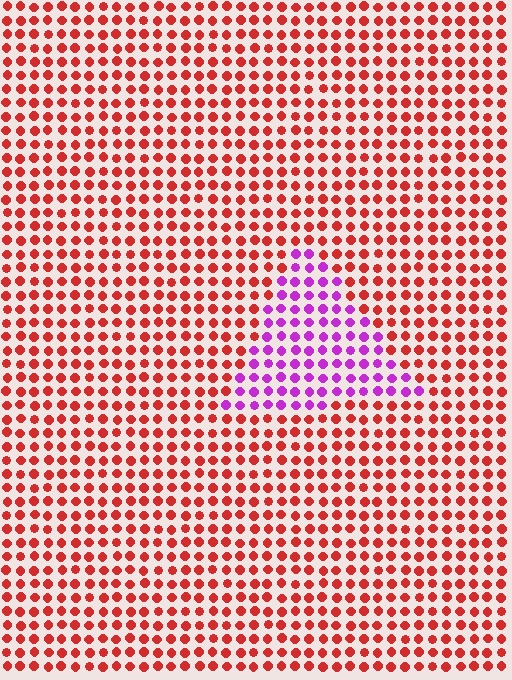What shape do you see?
I see a triangle.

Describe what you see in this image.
The image is filled with small red elements in a uniform arrangement. A triangle-shaped region is visible where the elements are tinted to a slightly different hue, forming a subtle color boundary.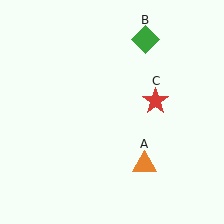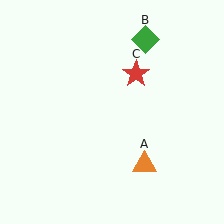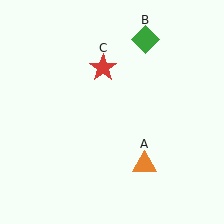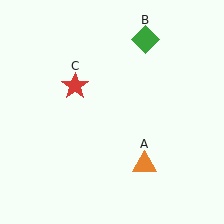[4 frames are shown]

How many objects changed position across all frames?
1 object changed position: red star (object C).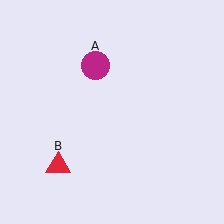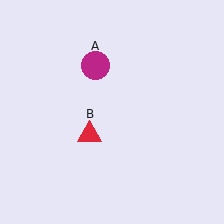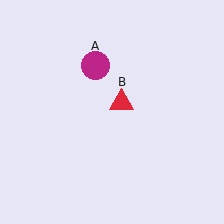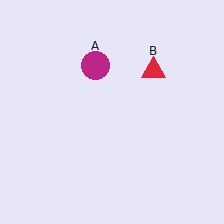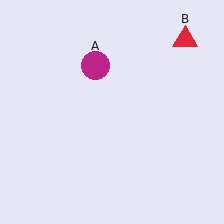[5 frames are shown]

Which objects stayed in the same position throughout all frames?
Magenta circle (object A) remained stationary.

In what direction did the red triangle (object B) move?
The red triangle (object B) moved up and to the right.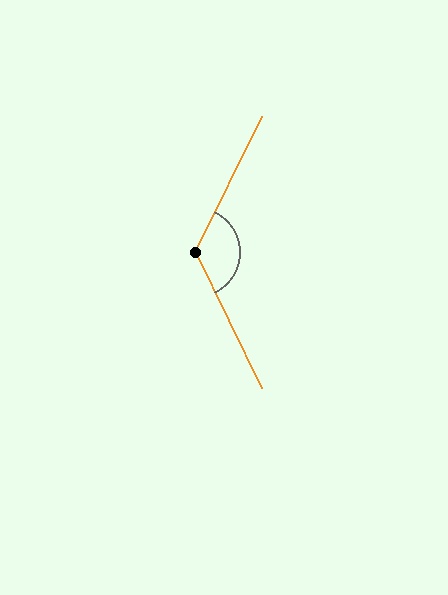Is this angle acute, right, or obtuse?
It is obtuse.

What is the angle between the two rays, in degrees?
Approximately 128 degrees.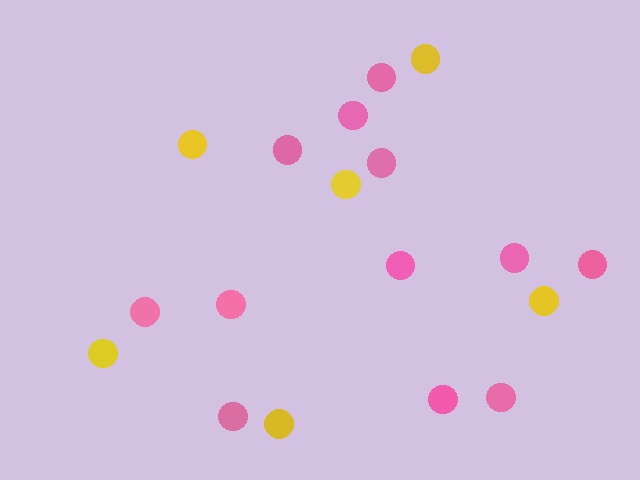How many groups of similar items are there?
There are 2 groups: one group of yellow circles (6) and one group of pink circles (12).